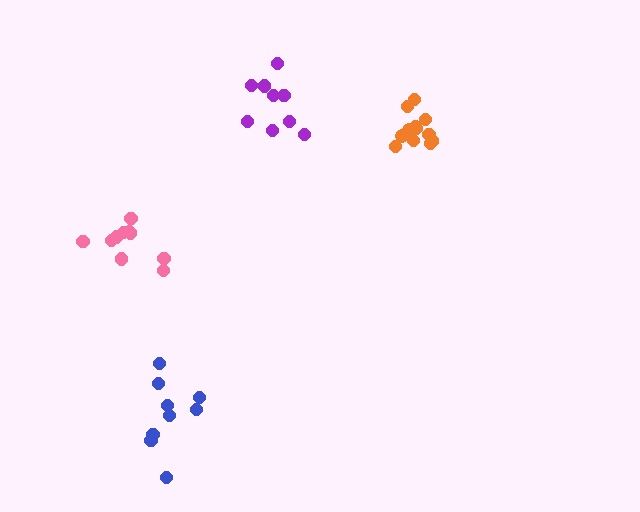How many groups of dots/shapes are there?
There are 4 groups.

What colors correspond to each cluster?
The clusters are colored: blue, pink, orange, purple.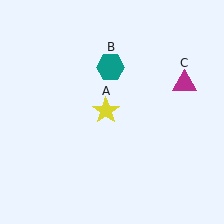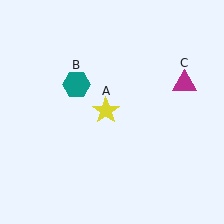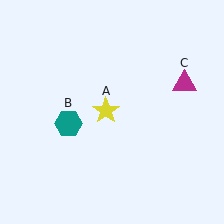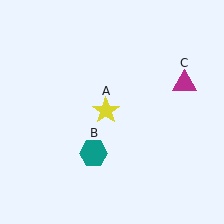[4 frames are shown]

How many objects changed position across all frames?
1 object changed position: teal hexagon (object B).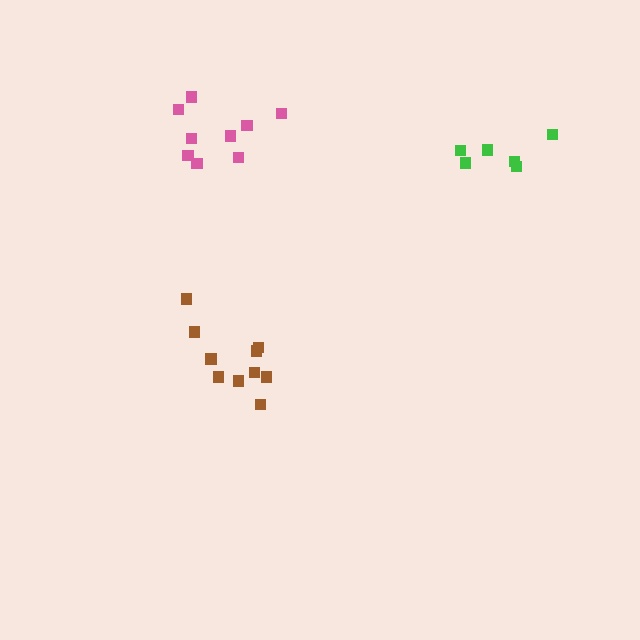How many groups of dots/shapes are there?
There are 3 groups.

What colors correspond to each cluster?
The clusters are colored: brown, green, pink.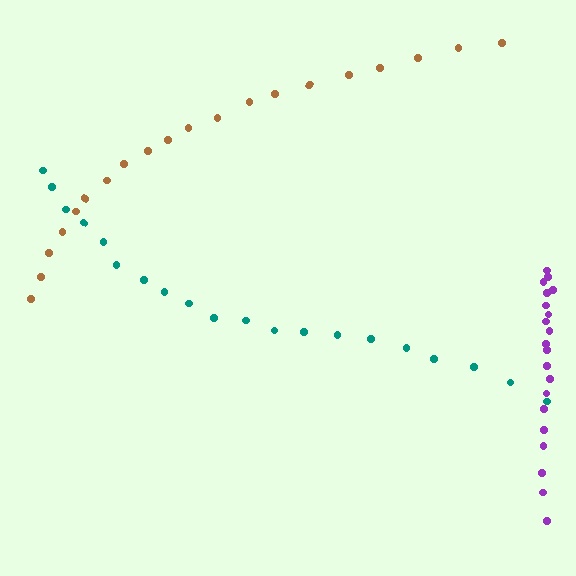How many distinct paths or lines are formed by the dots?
There are 3 distinct paths.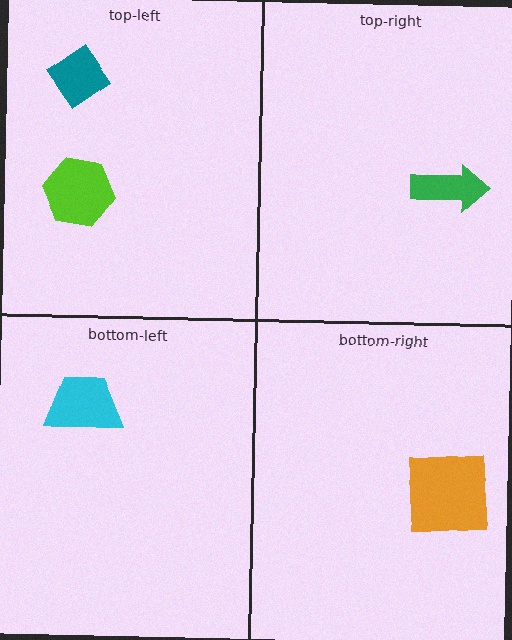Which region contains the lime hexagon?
The top-left region.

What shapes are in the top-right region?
The green arrow.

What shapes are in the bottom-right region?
The orange square.